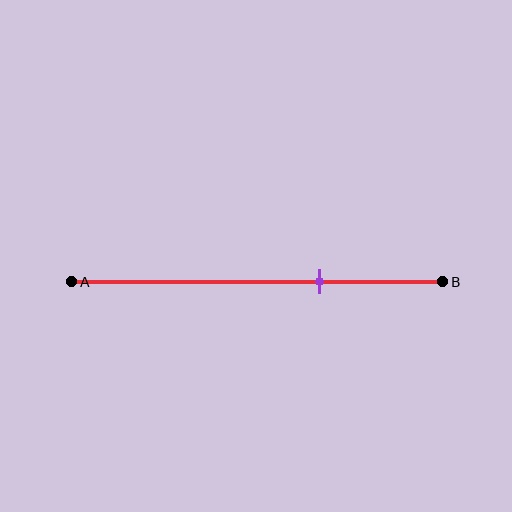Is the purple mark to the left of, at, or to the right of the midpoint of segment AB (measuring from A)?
The purple mark is to the right of the midpoint of segment AB.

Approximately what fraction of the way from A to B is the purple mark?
The purple mark is approximately 65% of the way from A to B.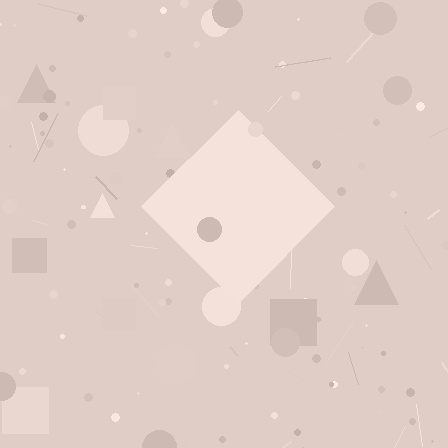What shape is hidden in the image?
A diamond is hidden in the image.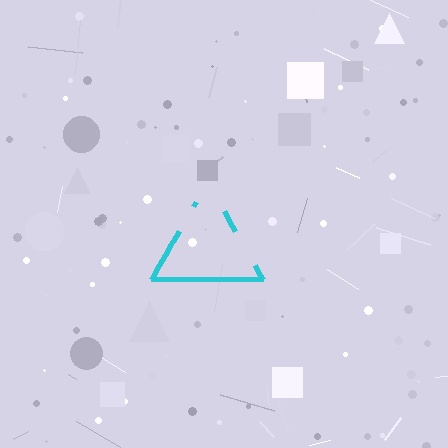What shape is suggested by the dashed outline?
The dashed outline suggests a triangle.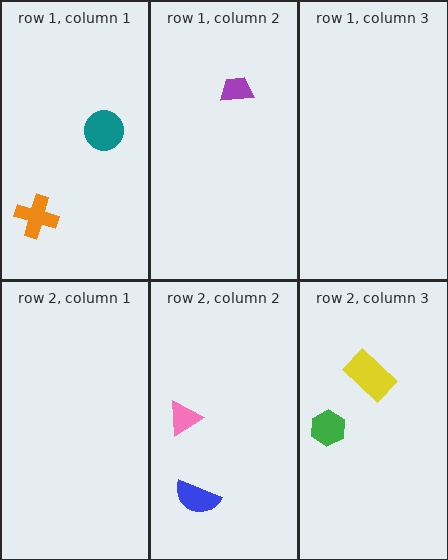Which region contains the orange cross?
The row 1, column 1 region.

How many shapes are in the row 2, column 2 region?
2.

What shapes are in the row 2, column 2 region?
The pink triangle, the blue semicircle.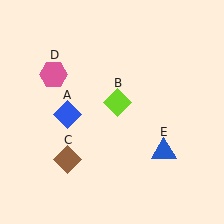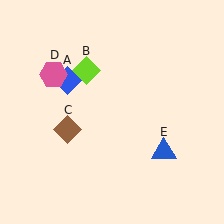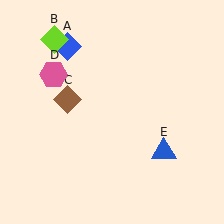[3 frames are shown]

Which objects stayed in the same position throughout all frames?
Pink hexagon (object D) and blue triangle (object E) remained stationary.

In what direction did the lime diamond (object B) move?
The lime diamond (object B) moved up and to the left.